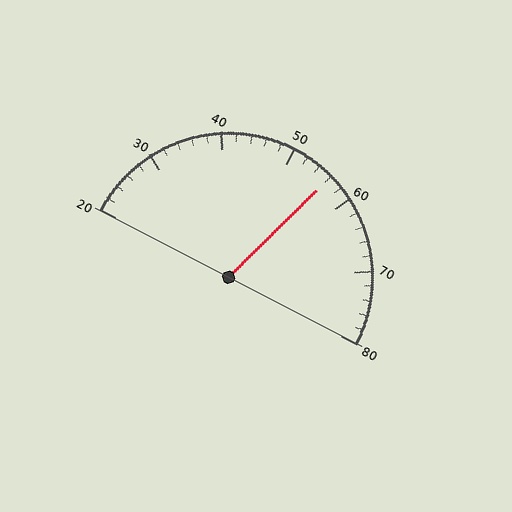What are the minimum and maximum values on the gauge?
The gauge ranges from 20 to 80.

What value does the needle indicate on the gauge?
The needle indicates approximately 56.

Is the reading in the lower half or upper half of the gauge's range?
The reading is in the upper half of the range (20 to 80).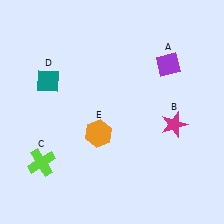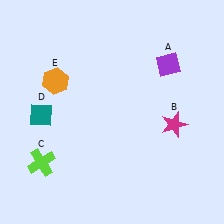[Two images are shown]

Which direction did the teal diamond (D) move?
The teal diamond (D) moved down.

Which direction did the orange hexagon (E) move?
The orange hexagon (E) moved up.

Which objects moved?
The objects that moved are: the teal diamond (D), the orange hexagon (E).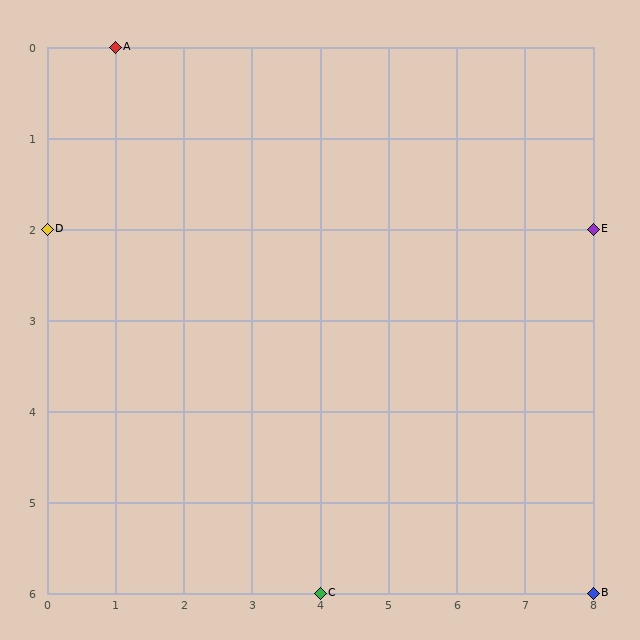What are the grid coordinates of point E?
Point E is at grid coordinates (8, 2).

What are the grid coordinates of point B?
Point B is at grid coordinates (8, 6).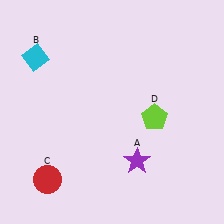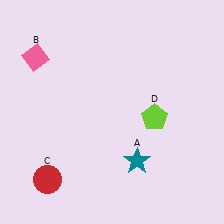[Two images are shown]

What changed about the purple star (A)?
In Image 1, A is purple. In Image 2, it changed to teal.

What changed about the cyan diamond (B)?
In Image 1, B is cyan. In Image 2, it changed to pink.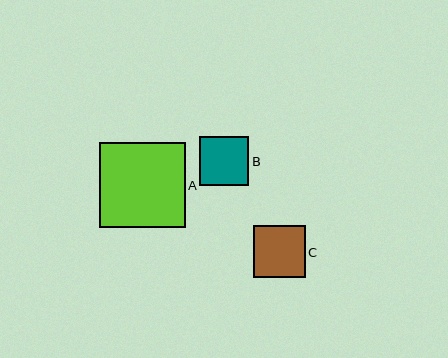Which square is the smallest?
Square B is the smallest with a size of approximately 49 pixels.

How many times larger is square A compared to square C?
Square A is approximately 1.7 times the size of square C.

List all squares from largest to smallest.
From largest to smallest: A, C, B.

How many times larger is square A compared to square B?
Square A is approximately 1.7 times the size of square B.